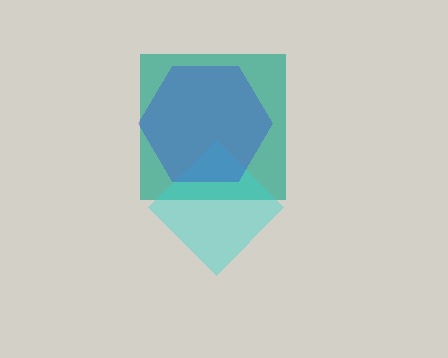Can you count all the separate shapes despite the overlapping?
Yes, there are 3 separate shapes.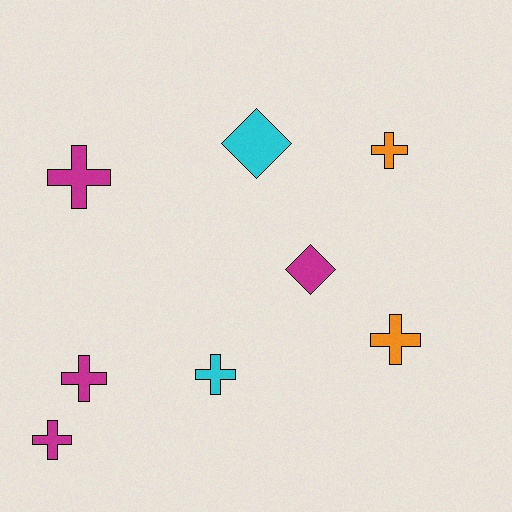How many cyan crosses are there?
There is 1 cyan cross.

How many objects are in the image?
There are 8 objects.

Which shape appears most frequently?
Cross, with 6 objects.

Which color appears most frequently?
Magenta, with 4 objects.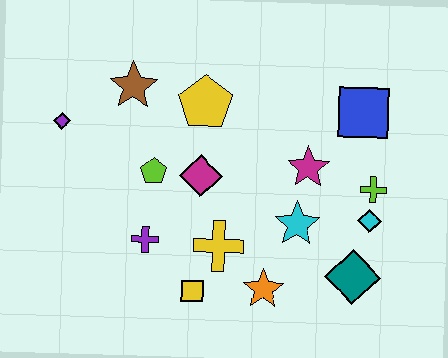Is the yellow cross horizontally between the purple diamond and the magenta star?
Yes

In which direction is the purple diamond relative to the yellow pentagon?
The purple diamond is to the left of the yellow pentagon.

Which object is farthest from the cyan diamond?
The purple diamond is farthest from the cyan diamond.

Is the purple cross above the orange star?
Yes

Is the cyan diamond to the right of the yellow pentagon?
Yes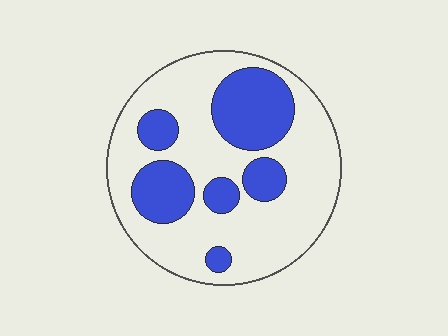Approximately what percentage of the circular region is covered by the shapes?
Approximately 30%.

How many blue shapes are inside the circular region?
6.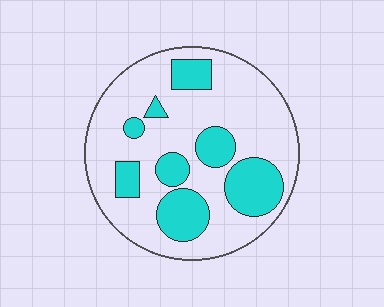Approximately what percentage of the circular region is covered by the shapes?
Approximately 30%.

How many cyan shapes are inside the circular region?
8.